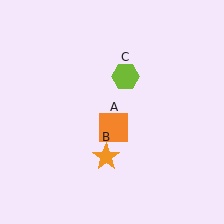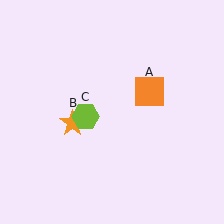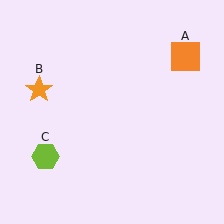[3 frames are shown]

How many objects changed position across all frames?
3 objects changed position: orange square (object A), orange star (object B), lime hexagon (object C).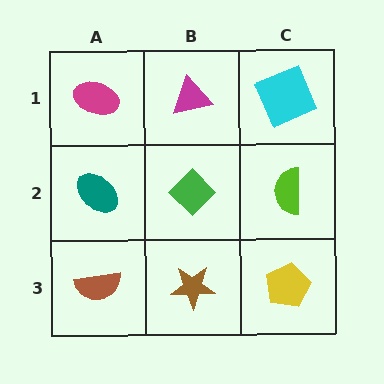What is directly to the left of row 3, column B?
A brown semicircle.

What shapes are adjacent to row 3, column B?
A green diamond (row 2, column B), a brown semicircle (row 3, column A), a yellow pentagon (row 3, column C).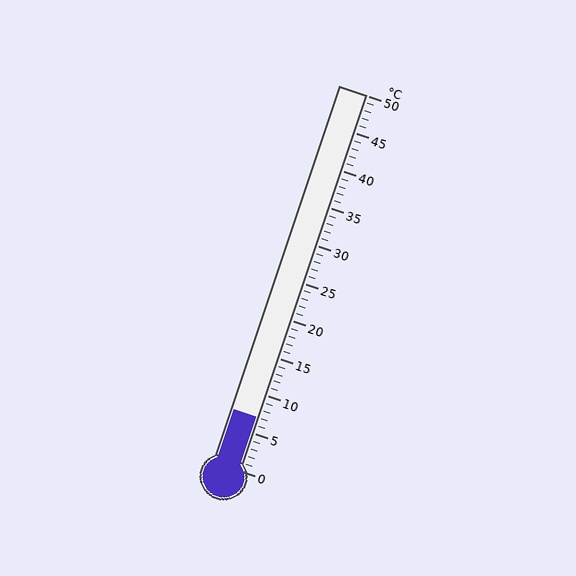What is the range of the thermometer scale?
The thermometer scale ranges from 0°C to 50°C.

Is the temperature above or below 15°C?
The temperature is below 15°C.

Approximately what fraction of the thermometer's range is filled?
The thermometer is filled to approximately 15% of its range.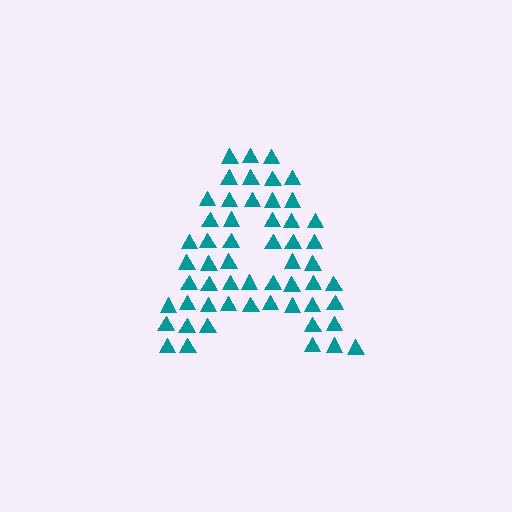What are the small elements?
The small elements are triangles.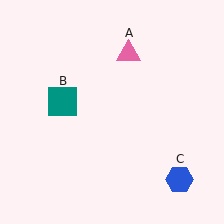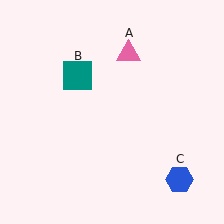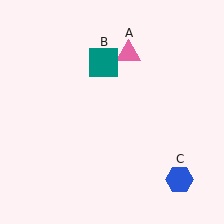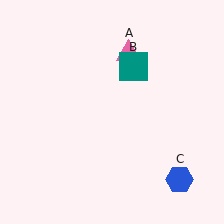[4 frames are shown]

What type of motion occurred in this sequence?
The teal square (object B) rotated clockwise around the center of the scene.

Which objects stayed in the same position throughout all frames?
Pink triangle (object A) and blue hexagon (object C) remained stationary.